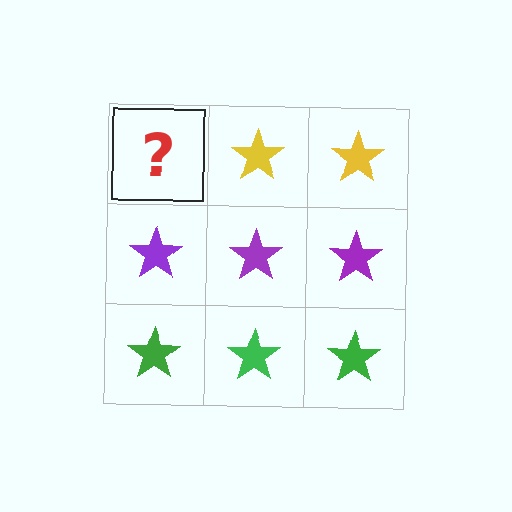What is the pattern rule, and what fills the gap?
The rule is that each row has a consistent color. The gap should be filled with a yellow star.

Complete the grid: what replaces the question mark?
The question mark should be replaced with a yellow star.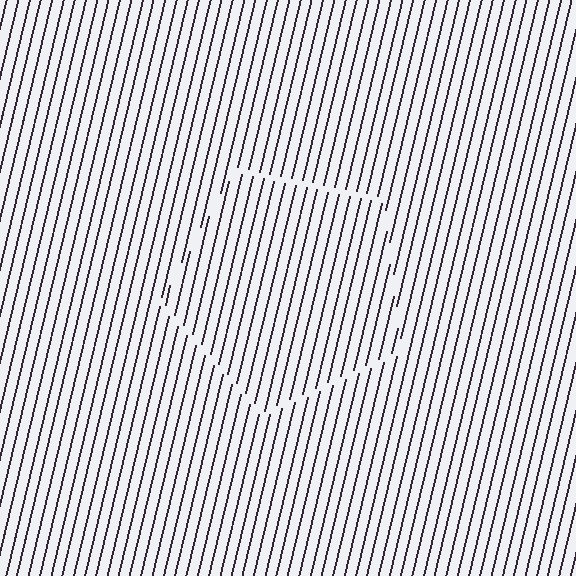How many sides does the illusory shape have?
5 sides — the line-ends trace a pentagon.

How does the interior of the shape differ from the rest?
The interior of the shape contains the same grating, shifted by half a period — the contour is defined by the phase discontinuity where line-ends from the inner and outer gratings abut.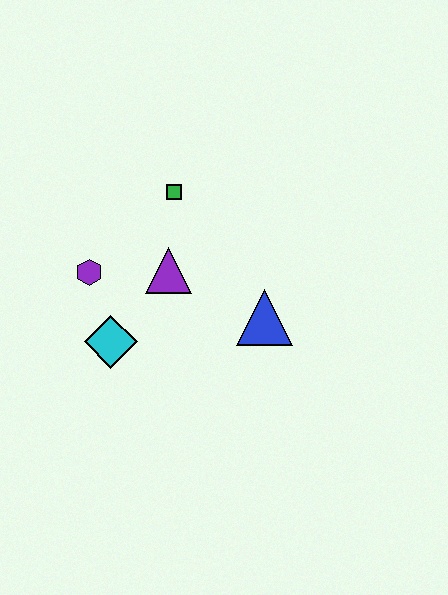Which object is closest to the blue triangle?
The purple triangle is closest to the blue triangle.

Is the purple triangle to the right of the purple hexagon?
Yes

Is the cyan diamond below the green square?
Yes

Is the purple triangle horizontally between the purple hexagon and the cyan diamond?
No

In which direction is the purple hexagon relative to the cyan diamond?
The purple hexagon is above the cyan diamond.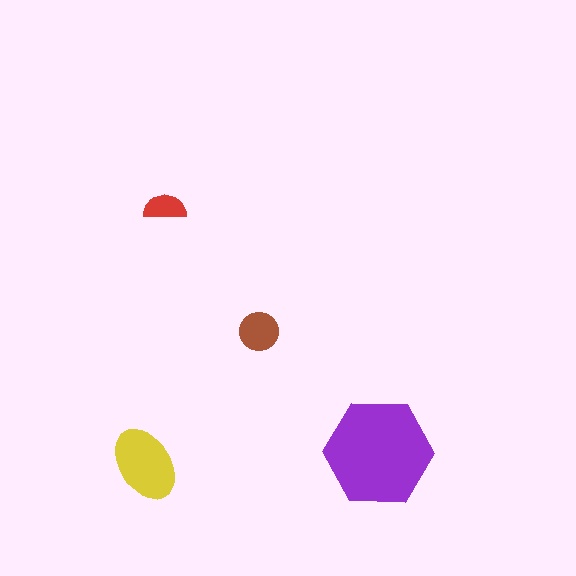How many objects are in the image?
There are 4 objects in the image.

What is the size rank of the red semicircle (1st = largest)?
4th.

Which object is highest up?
The red semicircle is topmost.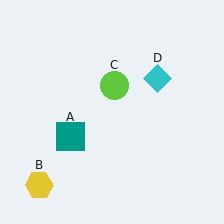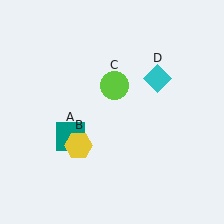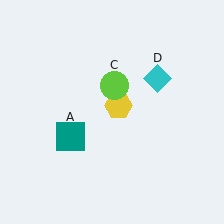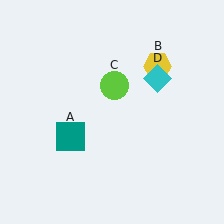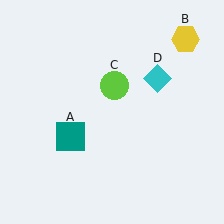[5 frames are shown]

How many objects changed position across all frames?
1 object changed position: yellow hexagon (object B).